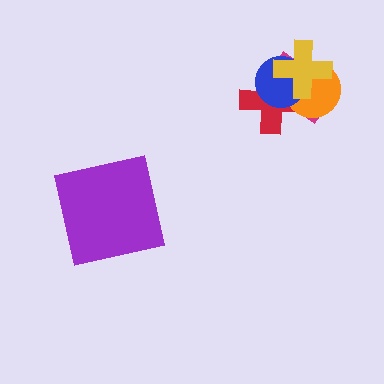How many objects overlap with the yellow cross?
4 objects overlap with the yellow cross.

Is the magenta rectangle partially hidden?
Yes, it is partially covered by another shape.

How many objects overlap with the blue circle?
4 objects overlap with the blue circle.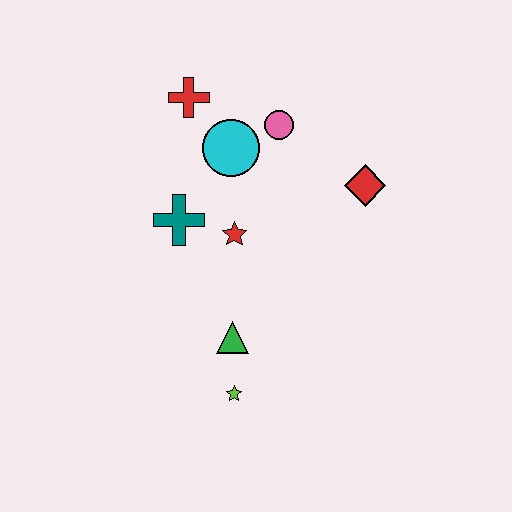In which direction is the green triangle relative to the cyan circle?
The green triangle is below the cyan circle.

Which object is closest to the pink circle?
The cyan circle is closest to the pink circle.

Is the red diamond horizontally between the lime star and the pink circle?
No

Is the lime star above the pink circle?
No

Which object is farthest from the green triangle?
The red cross is farthest from the green triangle.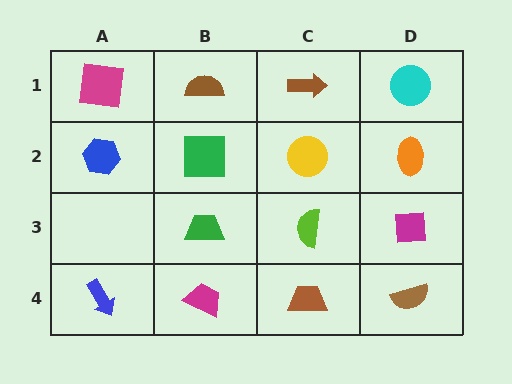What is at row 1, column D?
A cyan circle.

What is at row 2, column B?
A green square.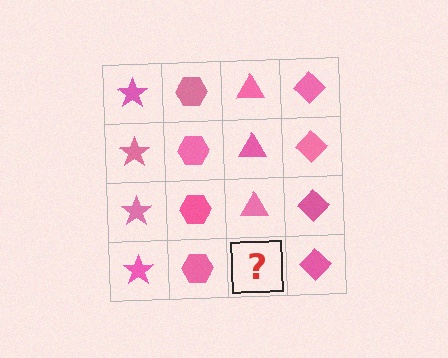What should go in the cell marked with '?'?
The missing cell should contain a pink triangle.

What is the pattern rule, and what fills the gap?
The rule is that each column has a consistent shape. The gap should be filled with a pink triangle.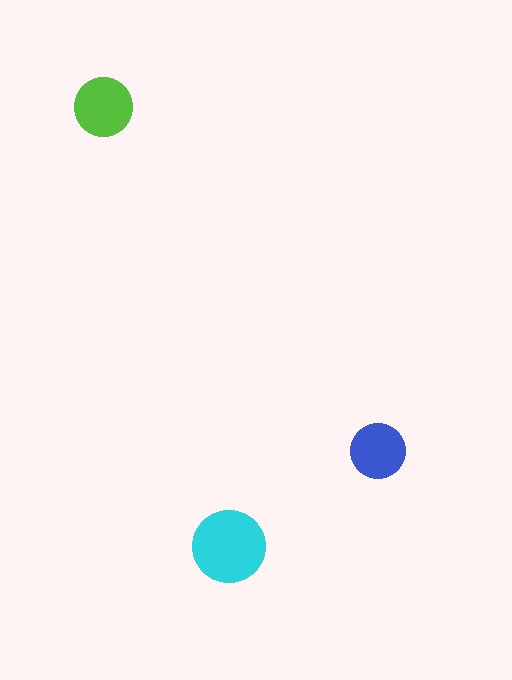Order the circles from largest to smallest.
the cyan one, the lime one, the blue one.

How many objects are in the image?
There are 3 objects in the image.